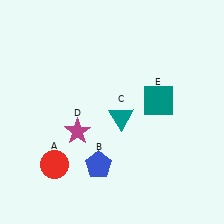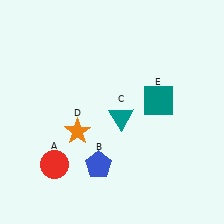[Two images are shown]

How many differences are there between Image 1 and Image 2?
There is 1 difference between the two images.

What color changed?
The star (D) changed from magenta in Image 1 to orange in Image 2.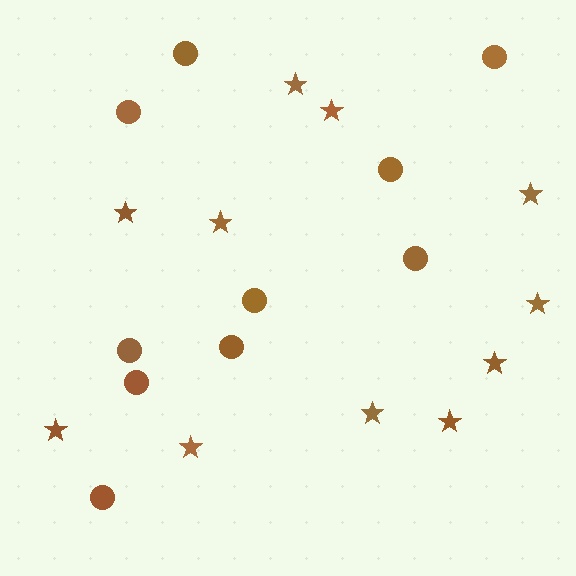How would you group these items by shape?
There are 2 groups: one group of stars (11) and one group of circles (10).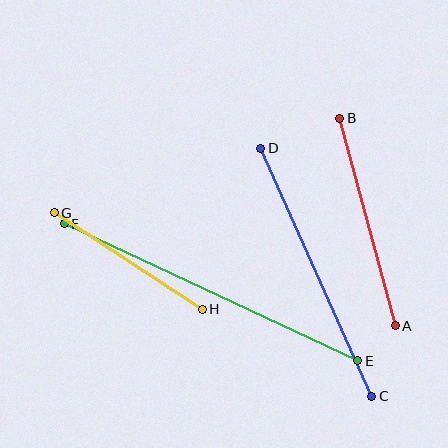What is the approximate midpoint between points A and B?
The midpoint is at approximately (367, 222) pixels.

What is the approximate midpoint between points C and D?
The midpoint is at approximately (316, 272) pixels.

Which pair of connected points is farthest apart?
Points E and F are farthest apart.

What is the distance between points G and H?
The distance is approximately 177 pixels.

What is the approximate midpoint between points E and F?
The midpoint is at approximately (211, 292) pixels.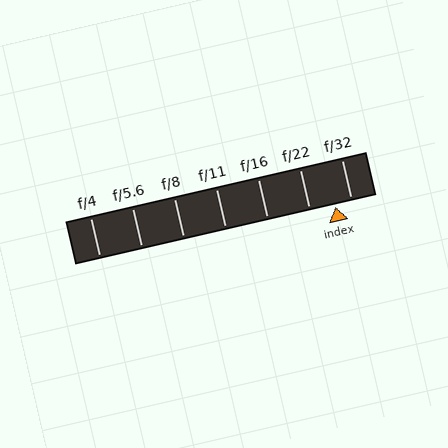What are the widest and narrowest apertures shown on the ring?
The widest aperture shown is f/4 and the narrowest is f/32.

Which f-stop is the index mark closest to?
The index mark is closest to f/32.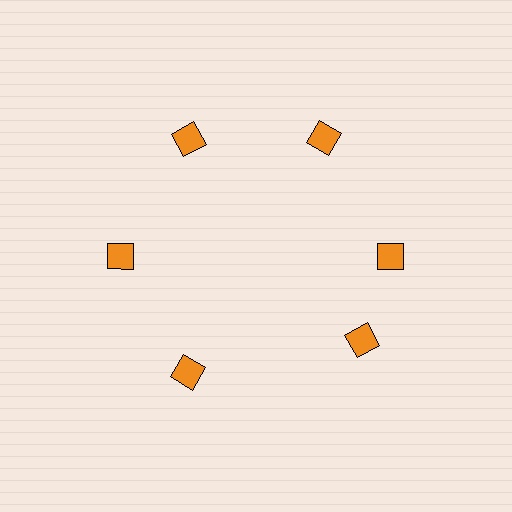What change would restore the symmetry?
The symmetry would be restored by rotating it back into even spacing with its neighbors so that all 6 diamonds sit at equal angles and equal distance from the center.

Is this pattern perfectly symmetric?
No. The 6 orange diamonds are arranged in a ring, but one element near the 5 o'clock position is rotated out of alignment along the ring, breaking the 6-fold rotational symmetry.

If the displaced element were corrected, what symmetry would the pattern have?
It would have 6-fold rotational symmetry — the pattern would map onto itself every 60 degrees.